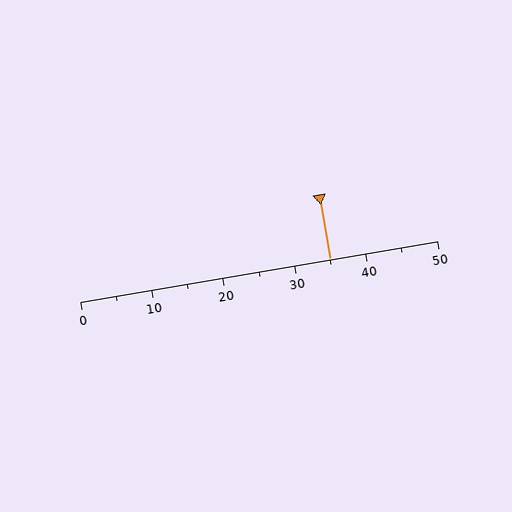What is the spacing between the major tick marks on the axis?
The major ticks are spaced 10 apart.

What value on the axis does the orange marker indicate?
The marker indicates approximately 35.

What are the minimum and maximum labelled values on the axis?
The axis runs from 0 to 50.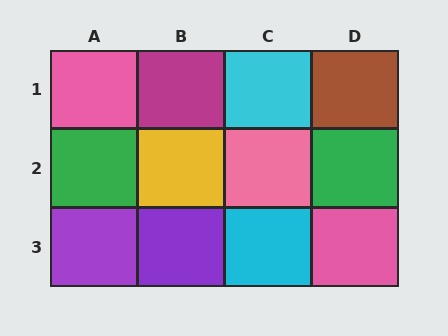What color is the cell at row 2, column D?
Green.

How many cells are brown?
1 cell is brown.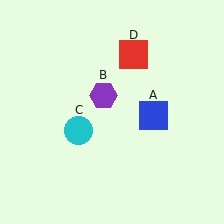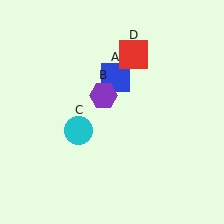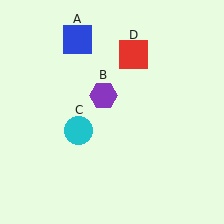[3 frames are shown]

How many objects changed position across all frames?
1 object changed position: blue square (object A).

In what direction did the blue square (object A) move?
The blue square (object A) moved up and to the left.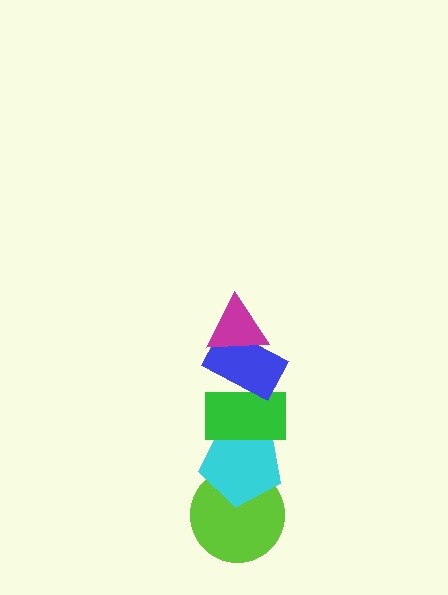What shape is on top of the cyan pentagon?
The green rectangle is on top of the cyan pentagon.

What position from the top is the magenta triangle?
The magenta triangle is 1st from the top.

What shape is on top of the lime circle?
The cyan pentagon is on top of the lime circle.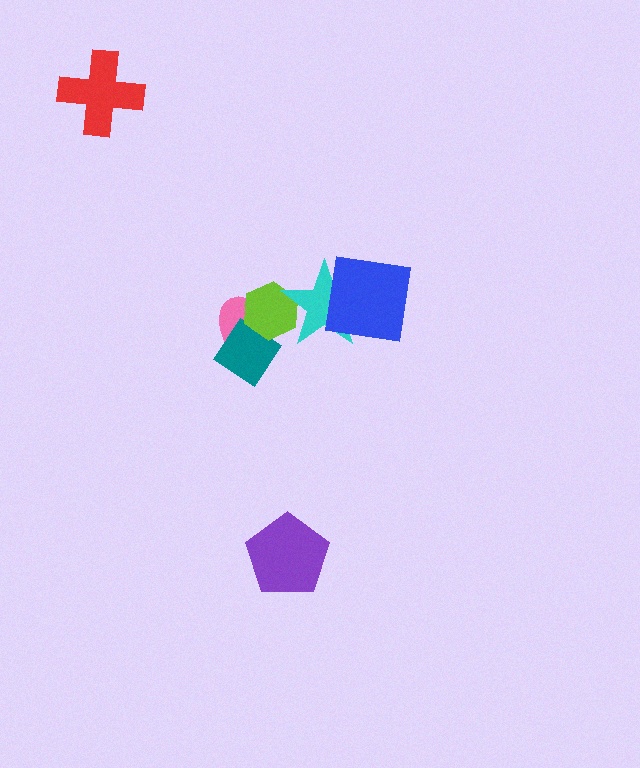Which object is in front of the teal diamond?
The lime hexagon is in front of the teal diamond.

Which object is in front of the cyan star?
The blue square is in front of the cyan star.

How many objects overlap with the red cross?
0 objects overlap with the red cross.